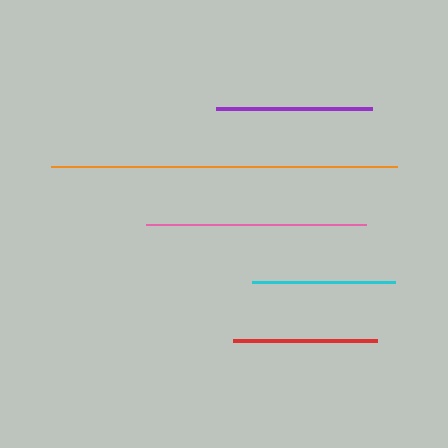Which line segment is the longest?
The orange line is the longest at approximately 347 pixels.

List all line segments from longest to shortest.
From longest to shortest: orange, pink, purple, red, cyan.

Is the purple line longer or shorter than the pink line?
The pink line is longer than the purple line.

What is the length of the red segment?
The red segment is approximately 144 pixels long.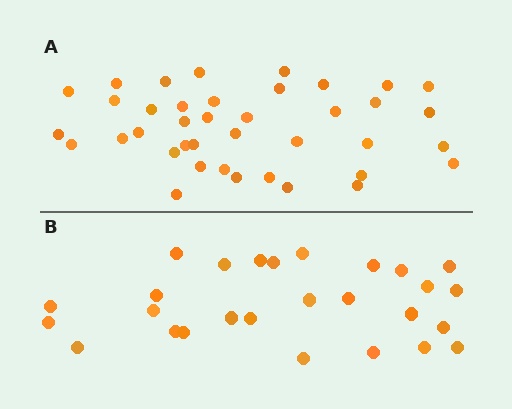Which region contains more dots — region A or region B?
Region A (the top region) has more dots.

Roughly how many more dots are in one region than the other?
Region A has roughly 12 or so more dots than region B.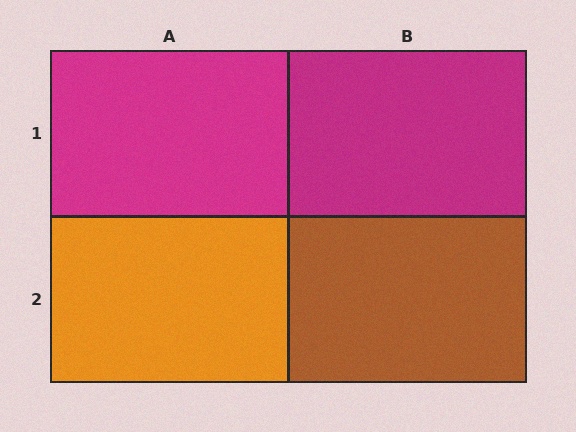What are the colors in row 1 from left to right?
Magenta, magenta.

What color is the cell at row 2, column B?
Brown.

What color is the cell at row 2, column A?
Orange.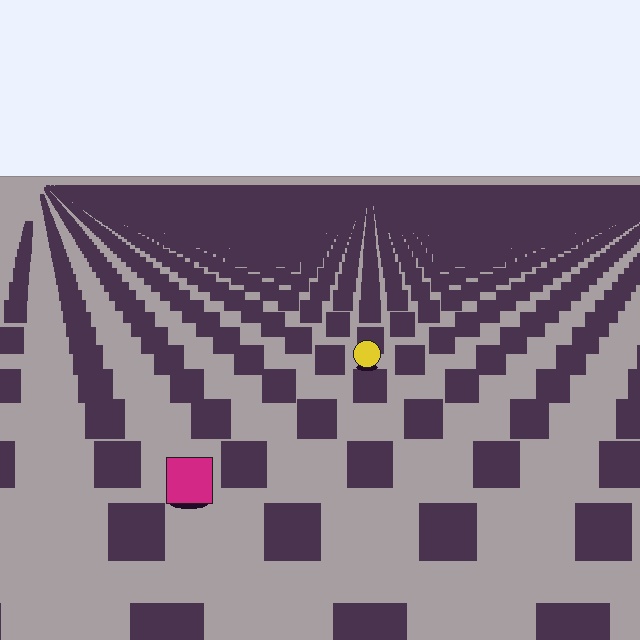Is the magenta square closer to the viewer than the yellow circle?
Yes. The magenta square is closer — you can tell from the texture gradient: the ground texture is coarser near it.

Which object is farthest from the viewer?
The yellow circle is farthest from the viewer. It appears smaller and the ground texture around it is denser.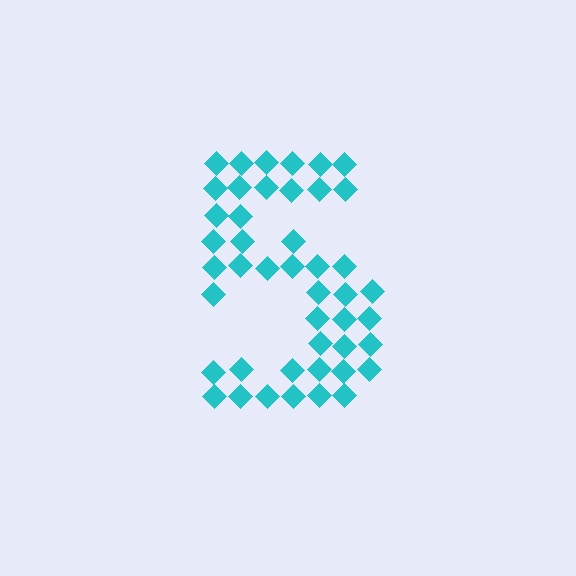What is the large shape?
The large shape is the digit 5.